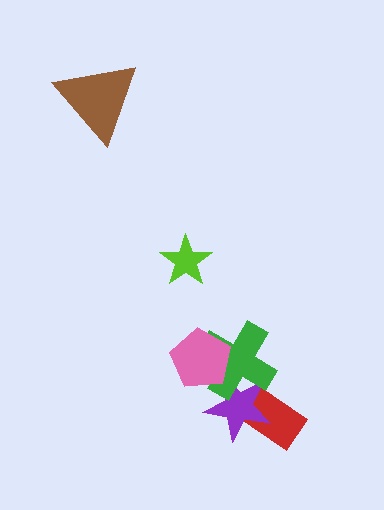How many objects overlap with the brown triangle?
0 objects overlap with the brown triangle.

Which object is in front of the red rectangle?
The purple star is in front of the red rectangle.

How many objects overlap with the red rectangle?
1 object overlaps with the red rectangle.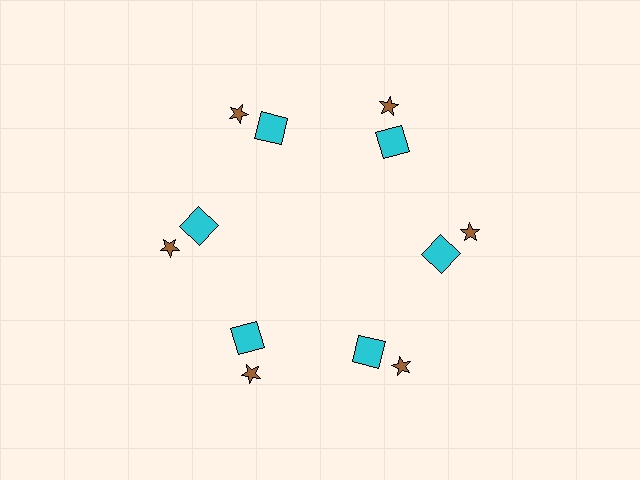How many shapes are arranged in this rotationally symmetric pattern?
There are 12 shapes, arranged in 6 groups of 2.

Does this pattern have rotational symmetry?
Yes, this pattern has 6-fold rotational symmetry. It looks the same after rotating 60 degrees around the center.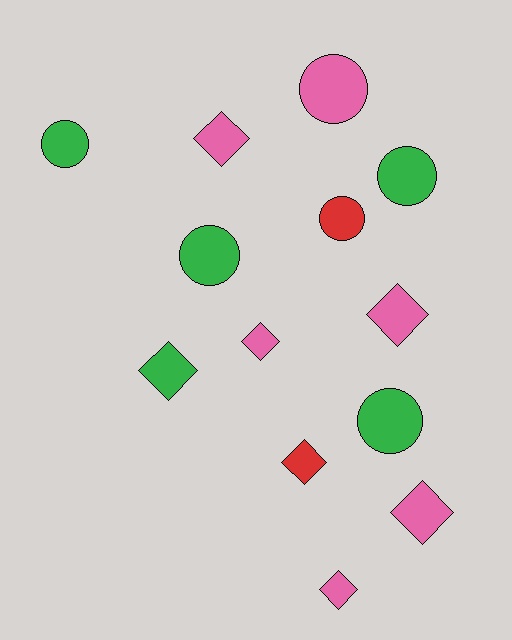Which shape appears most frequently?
Diamond, with 7 objects.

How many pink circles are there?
There is 1 pink circle.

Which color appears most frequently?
Pink, with 6 objects.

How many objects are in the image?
There are 13 objects.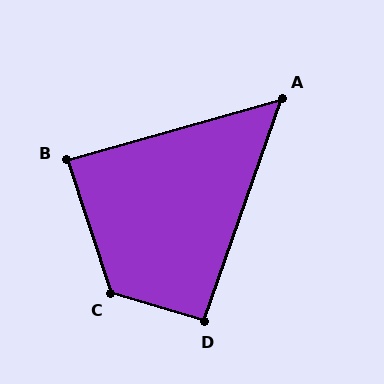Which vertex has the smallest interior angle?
A, at approximately 55 degrees.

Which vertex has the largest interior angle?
C, at approximately 125 degrees.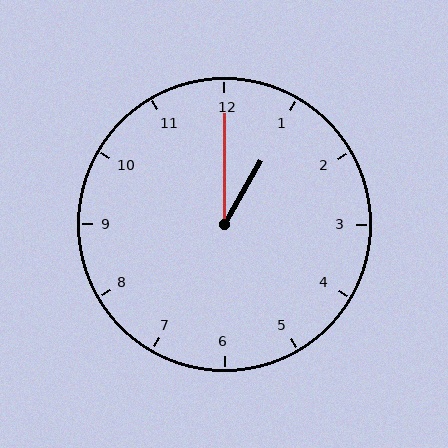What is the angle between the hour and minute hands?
Approximately 30 degrees.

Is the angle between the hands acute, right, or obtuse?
It is acute.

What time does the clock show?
1:00.